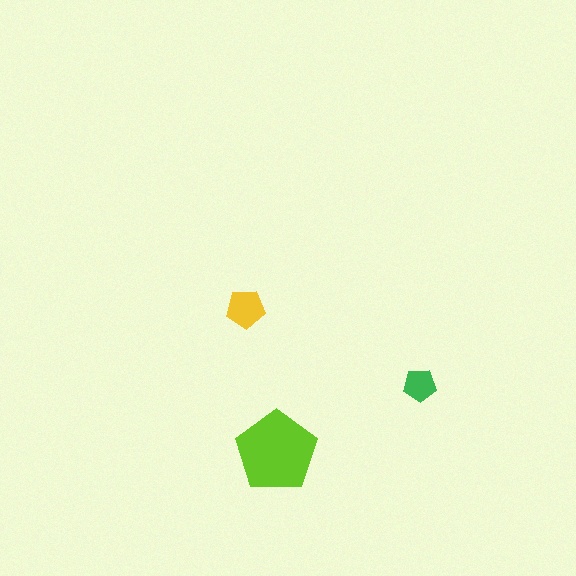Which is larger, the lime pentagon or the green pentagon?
The lime one.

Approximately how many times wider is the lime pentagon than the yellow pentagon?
About 2 times wider.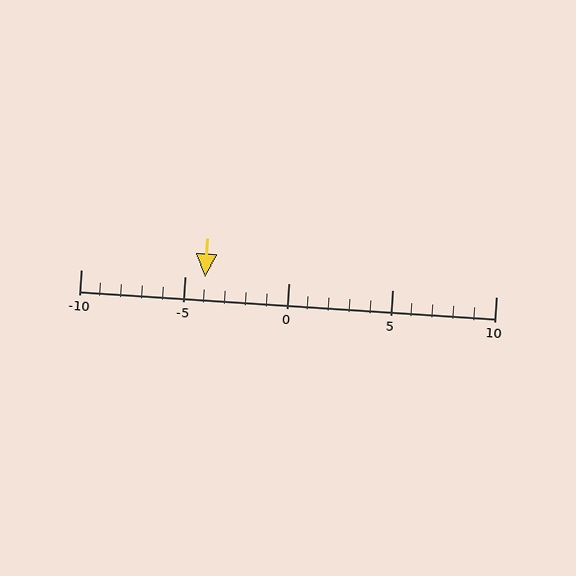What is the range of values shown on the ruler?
The ruler shows values from -10 to 10.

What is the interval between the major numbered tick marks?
The major tick marks are spaced 5 units apart.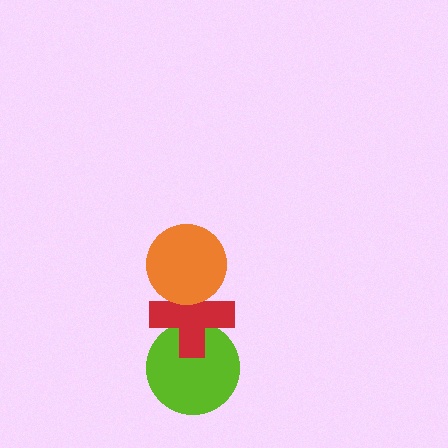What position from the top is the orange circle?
The orange circle is 1st from the top.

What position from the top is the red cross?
The red cross is 2nd from the top.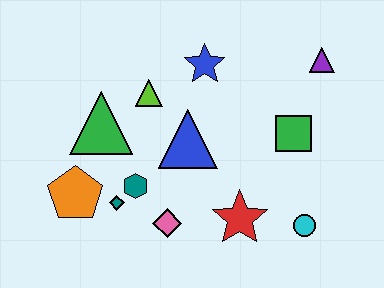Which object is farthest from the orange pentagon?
The purple triangle is farthest from the orange pentagon.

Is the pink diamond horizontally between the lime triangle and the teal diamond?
No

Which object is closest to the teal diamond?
The teal hexagon is closest to the teal diamond.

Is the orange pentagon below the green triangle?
Yes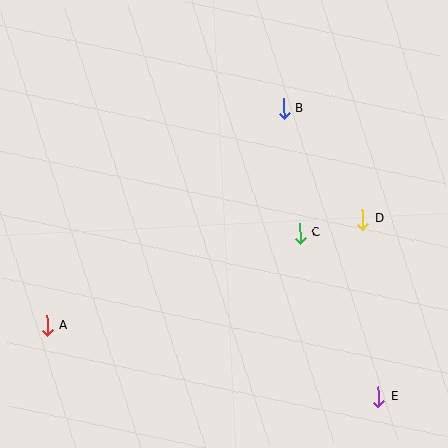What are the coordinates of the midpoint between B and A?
The midpoint between B and A is at (165, 217).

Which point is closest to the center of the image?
Point C at (300, 233) is closest to the center.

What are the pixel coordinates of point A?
Point A is at (47, 326).